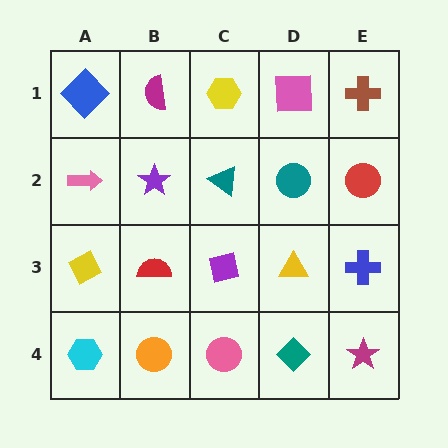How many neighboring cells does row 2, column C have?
4.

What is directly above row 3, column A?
A pink arrow.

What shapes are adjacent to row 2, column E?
A brown cross (row 1, column E), a blue cross (row 3, column E), a teal circle (row 2, column D).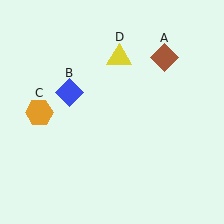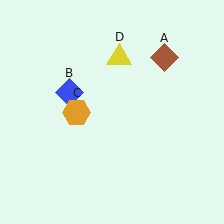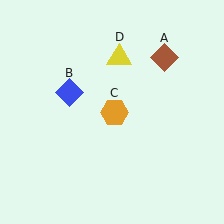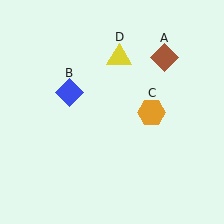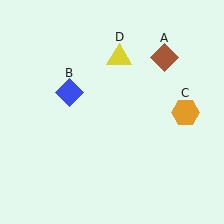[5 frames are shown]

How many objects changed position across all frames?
1 object changed position: orange hexagon (object C).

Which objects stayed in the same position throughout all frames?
Brown diamond (object A) and blue diamond (object B) and yellow triangle (object D) remained stationary.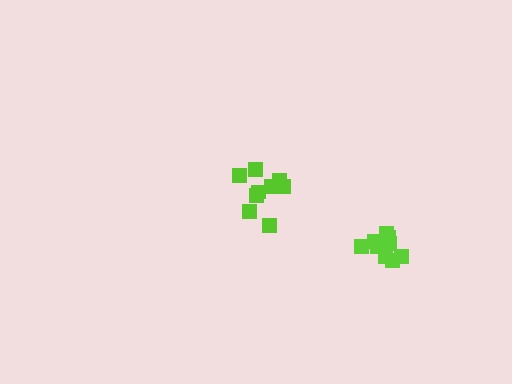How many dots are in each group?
Group 1: 9 dots, Group 2: 9 dots (18 total).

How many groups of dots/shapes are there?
There are 2 groups.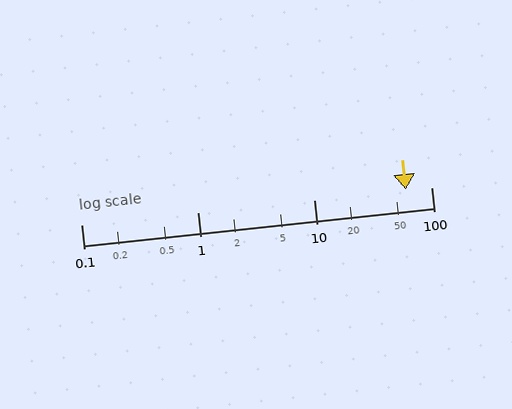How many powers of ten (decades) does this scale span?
The scale spans 3 decades, from 0.1 to 100.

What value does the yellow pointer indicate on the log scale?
The pointer indicates approximately 61.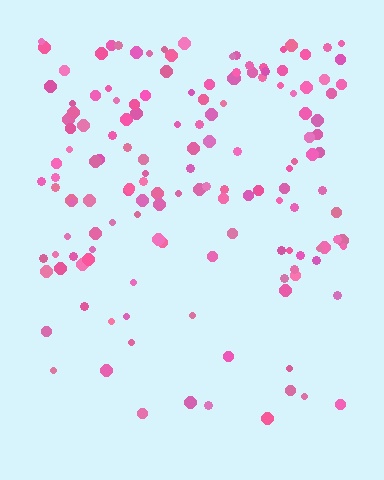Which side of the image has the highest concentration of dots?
The top.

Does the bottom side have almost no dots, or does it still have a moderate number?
Still a moderate number, just noticeably fewer than the top.